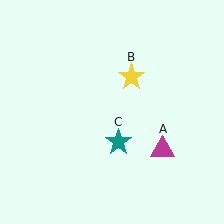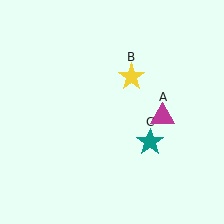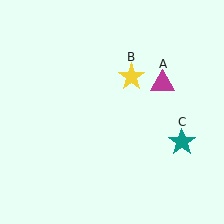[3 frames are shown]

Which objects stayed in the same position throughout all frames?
Yellow star (object B) remained stationary.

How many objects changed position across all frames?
2 objects changed position: magenta triangle (object A), teal star (object C).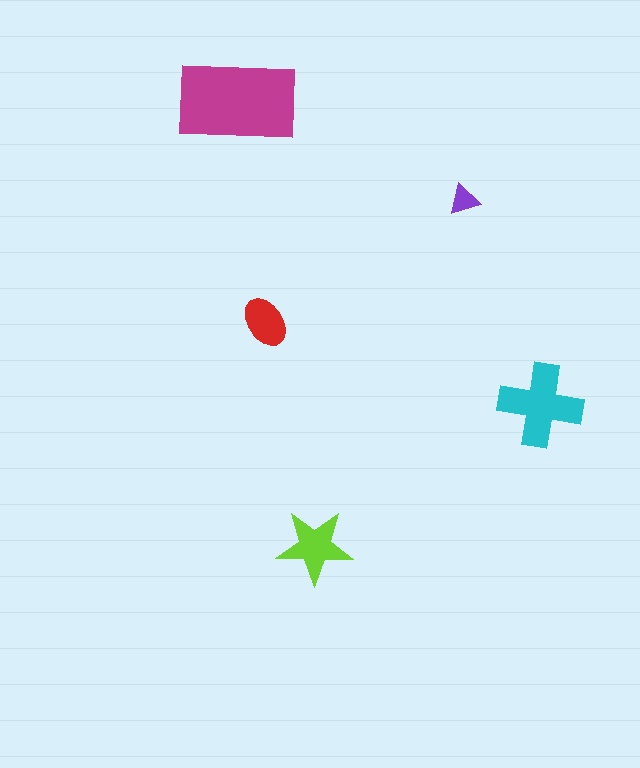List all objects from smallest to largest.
The purple triangle, the red ellipse, the lime star, the cyan cross, the magenta rectangle.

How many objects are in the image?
There are 5 objects in the image.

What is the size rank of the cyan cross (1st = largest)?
2nd.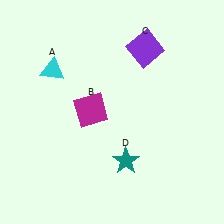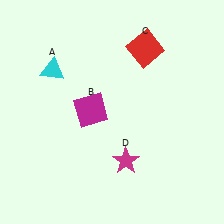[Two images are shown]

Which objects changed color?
C changed from purple to red. D changed from teal to magenta.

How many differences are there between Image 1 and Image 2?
There are 2 differences between the two images.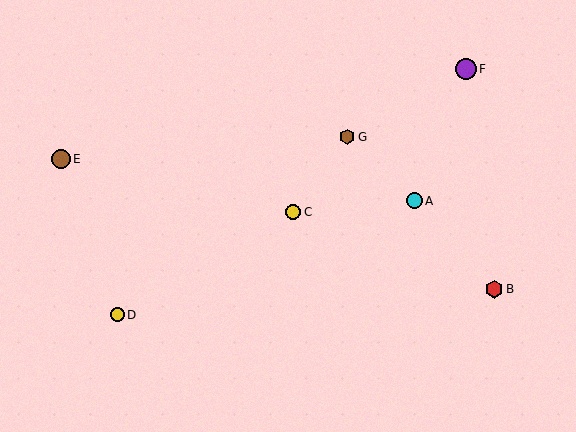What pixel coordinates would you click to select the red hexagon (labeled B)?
Click at (494, 289) to select the red hexagon B.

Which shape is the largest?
The purple circle (labeled F) is the largest.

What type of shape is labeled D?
Shape D is a yellow circle.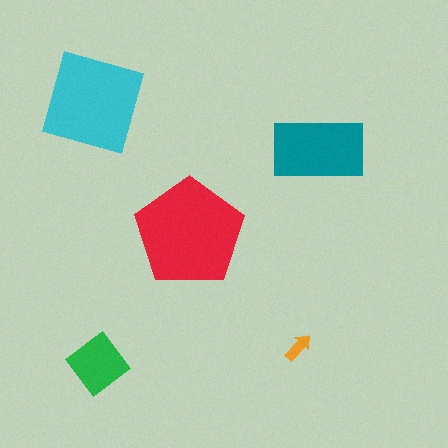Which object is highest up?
The cyan diamond is topmost.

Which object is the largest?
The red pentagon.